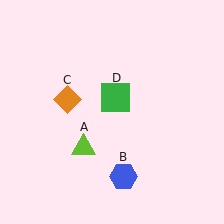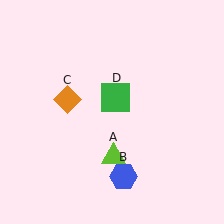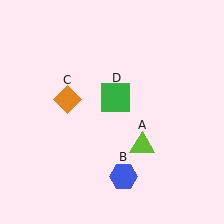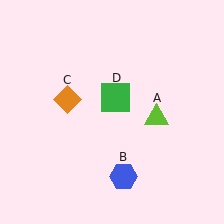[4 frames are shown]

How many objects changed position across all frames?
1 object changed position: lime triangle (object A).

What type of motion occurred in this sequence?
The lime triangle (object A) rotated counterclockwise around the center of the scene.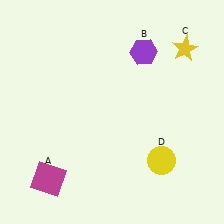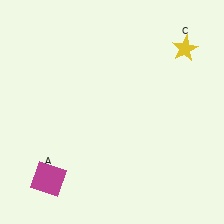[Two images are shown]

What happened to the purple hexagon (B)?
The purple hexagon (B) was removed in Image 2. It was in the top-right area of Image 1.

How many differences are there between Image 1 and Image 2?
There are 2 differences between the two images.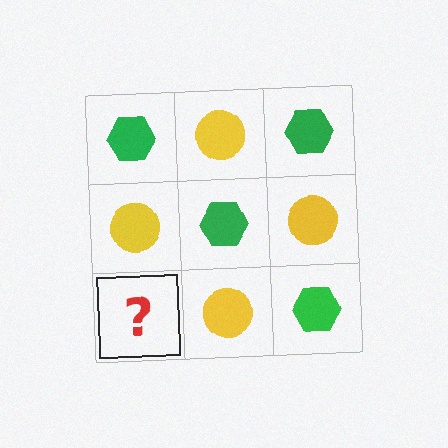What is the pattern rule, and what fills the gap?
The rule is that it alternates green hexagon and yellow circle in a checkerboard pattern. The gap should be filled with a green hexagon.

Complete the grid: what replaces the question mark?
The question mark should be replaced with a green hexagon.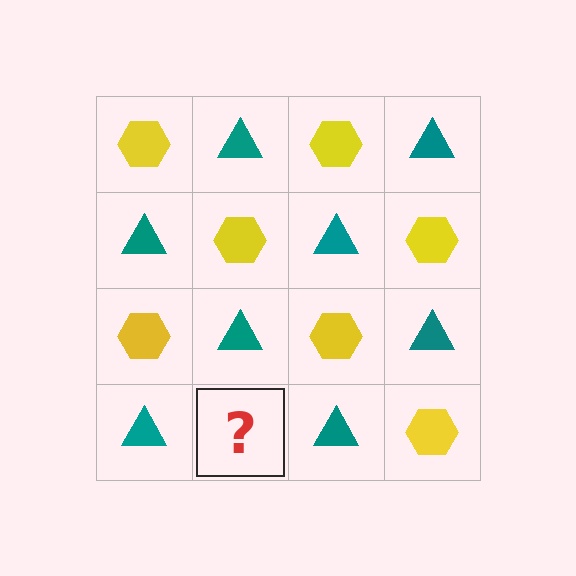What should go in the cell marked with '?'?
The missing cell should contain a yellow hexagon.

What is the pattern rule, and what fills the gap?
The rule is that it alternates yellow hexagon and teal triangle in a checkerboard pattern. The gap should be filled with a yellow hexagon.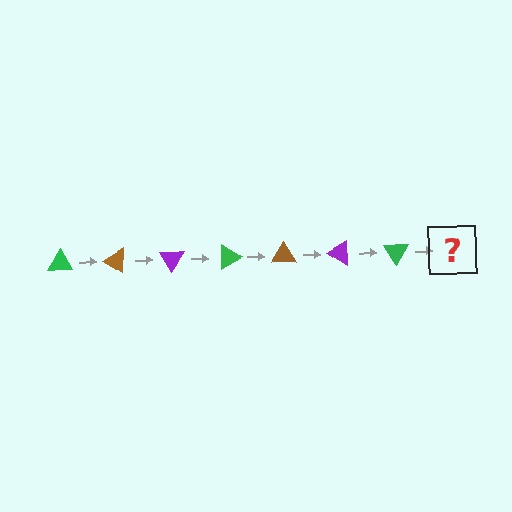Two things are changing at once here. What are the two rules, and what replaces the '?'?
The two rules are that it rotates 30 degrees each step and the color cycles through green, brown, and purple. The '?' should be a brown triangle, rotated 210 degrees from the start.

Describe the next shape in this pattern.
It should be a brown triangle, rotated 210 degrees from the start.